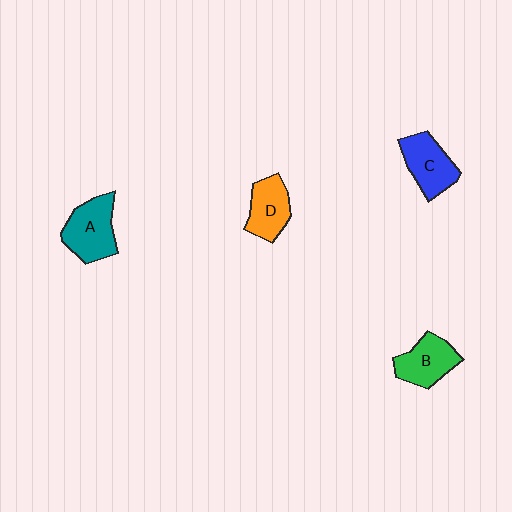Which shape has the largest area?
Shape A (teal).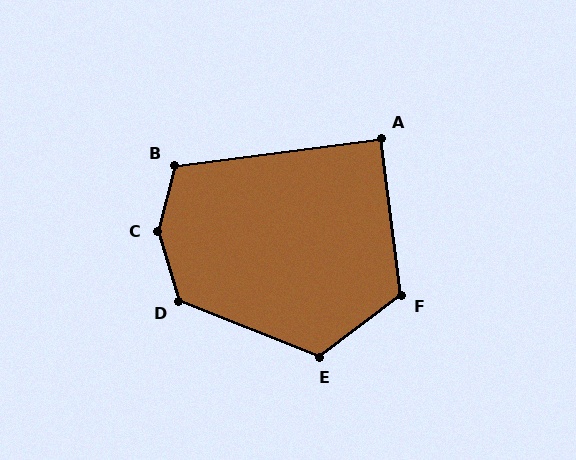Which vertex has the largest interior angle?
C, at approximately 149 degrees.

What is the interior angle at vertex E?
Approximately 122 degrees (obtuse).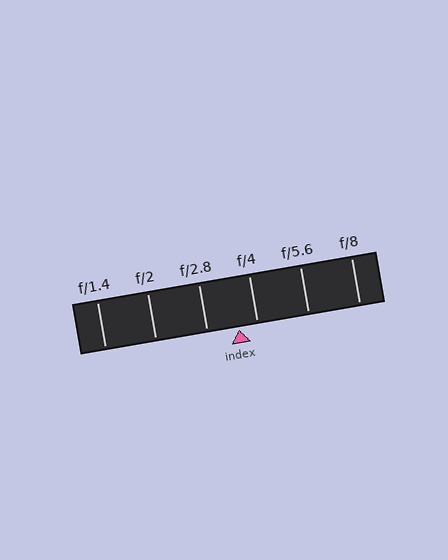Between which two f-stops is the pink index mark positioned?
The index mark is between f/2.8 and f/4.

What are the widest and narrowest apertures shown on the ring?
The widest aperture shown is f/1.4 and the narrowest is f/8.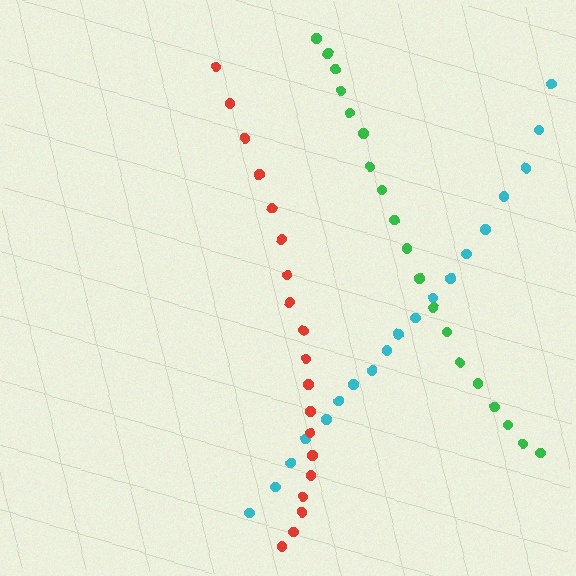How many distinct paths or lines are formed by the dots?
There are 3 distinct paths.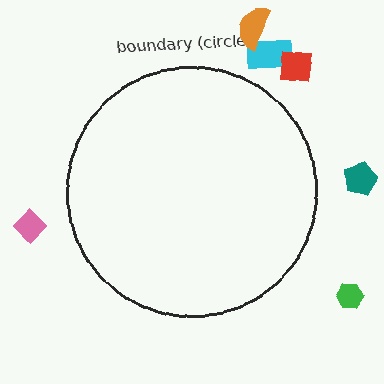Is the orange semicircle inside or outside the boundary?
Outside.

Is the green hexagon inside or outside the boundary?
Outside.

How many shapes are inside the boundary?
0 inside, 6 outside.